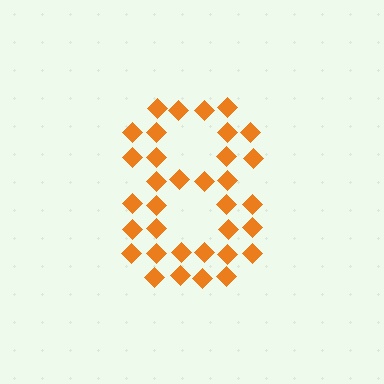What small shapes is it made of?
It is made of small diamonds.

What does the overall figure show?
The overall figure shows the digit 8.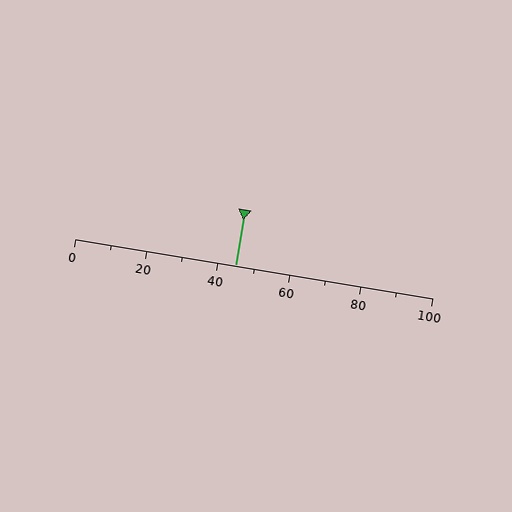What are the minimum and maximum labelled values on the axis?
The axis runs from 0 to 100.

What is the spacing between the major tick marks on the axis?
The major ticks are spaced 20 apart.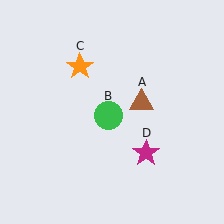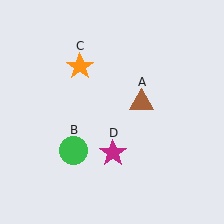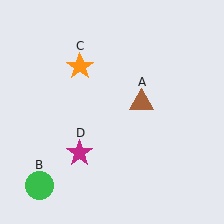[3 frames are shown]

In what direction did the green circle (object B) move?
The green circle (object B) moved down and to the left.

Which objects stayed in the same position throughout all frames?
Brown triangle (object A) and orange star (object C) remained stationary.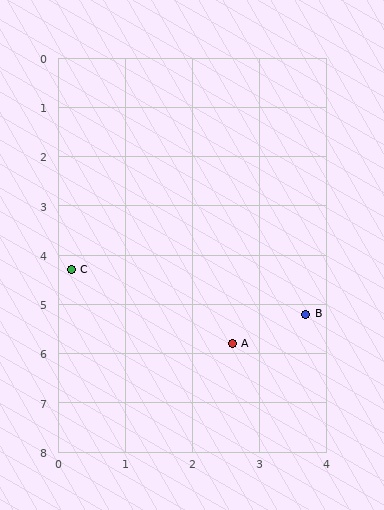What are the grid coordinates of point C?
Point C is at approximately (0.2, 4.3).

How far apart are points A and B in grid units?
Points A and B are about 1.3 grid units apart.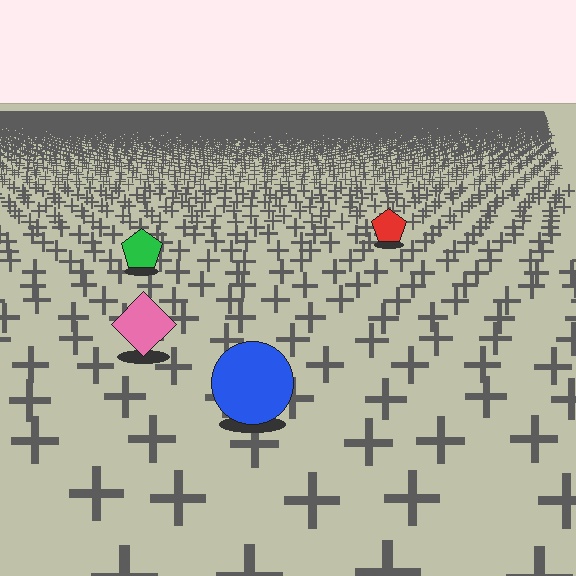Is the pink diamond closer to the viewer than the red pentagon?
Yes. The pink diamond is closer — you can tell from the texture gradient: the ground texture is coarser near it.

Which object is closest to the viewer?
The blue circle is closest. The texture marks near it are larger and more spread out.